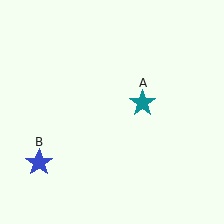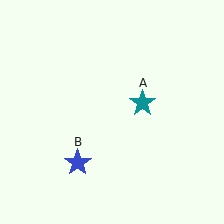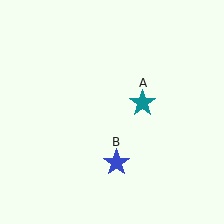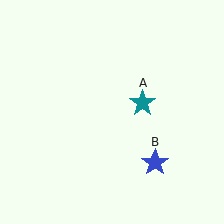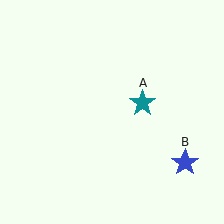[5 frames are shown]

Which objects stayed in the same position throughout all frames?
Teal star (object A) remained stationary.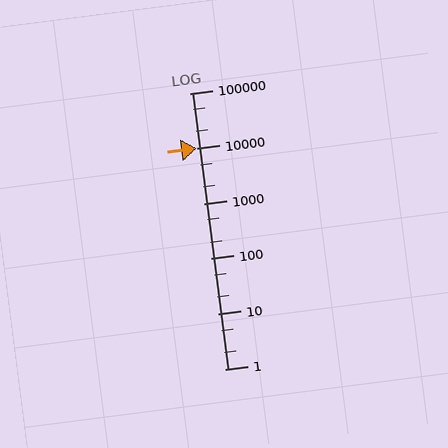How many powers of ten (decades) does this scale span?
The scale spans 5 decades, from 1 to 100000.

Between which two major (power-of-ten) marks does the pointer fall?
The pointer is between 10000 and 100000.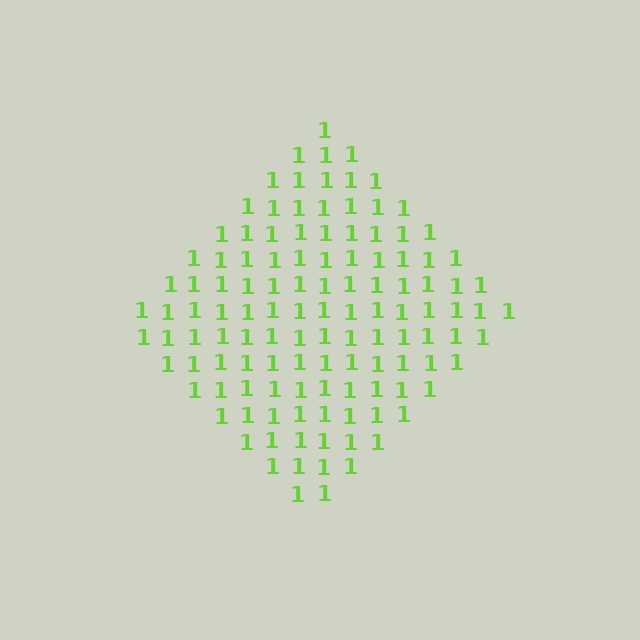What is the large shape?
The large shape is a diamond.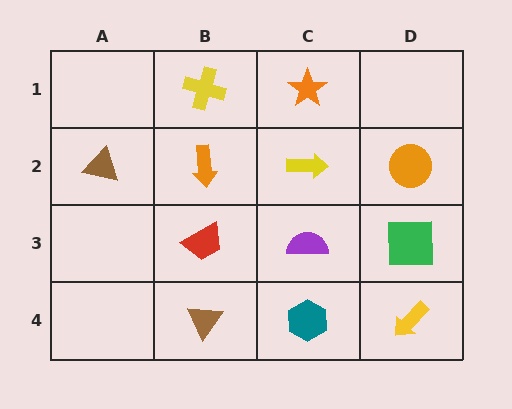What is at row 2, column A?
A brown triangle.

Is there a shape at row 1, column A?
No, that cell is empty.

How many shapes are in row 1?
2 shapes.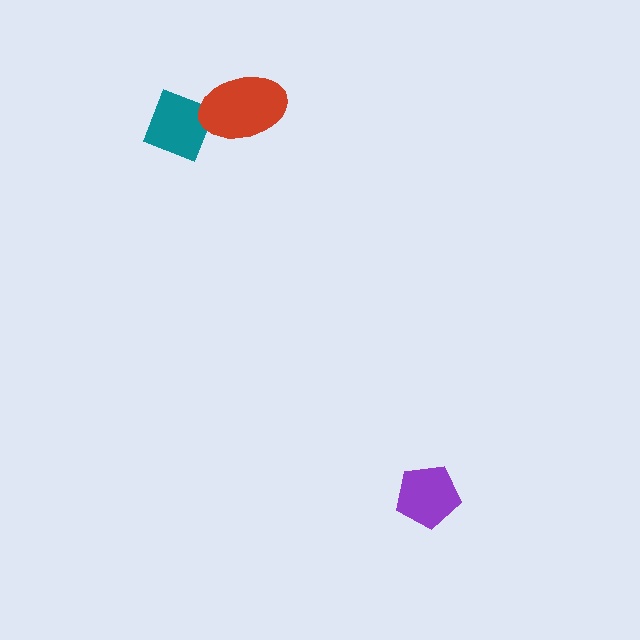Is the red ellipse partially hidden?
No, no other shape covers it.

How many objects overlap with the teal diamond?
1 object overlaps with the teal diamond.